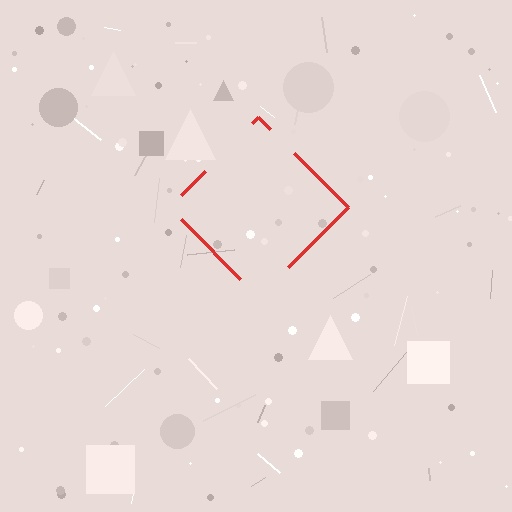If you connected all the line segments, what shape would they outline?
They would outline a diamond.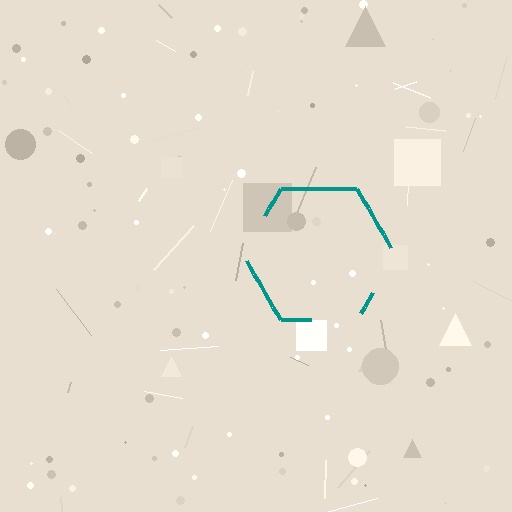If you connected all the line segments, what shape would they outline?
They would outline a hexagon.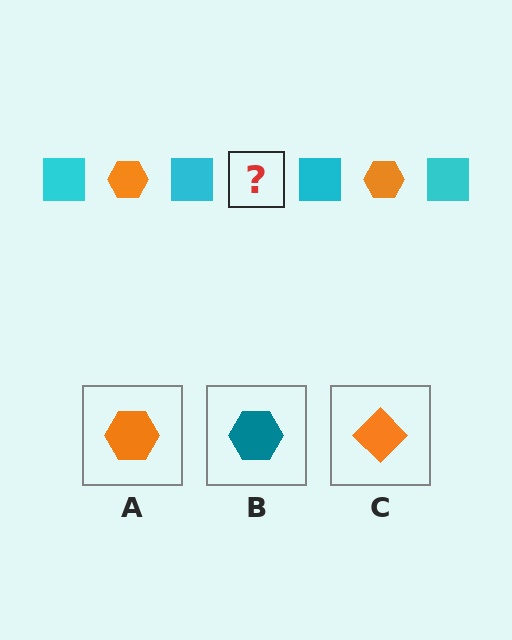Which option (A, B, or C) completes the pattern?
A.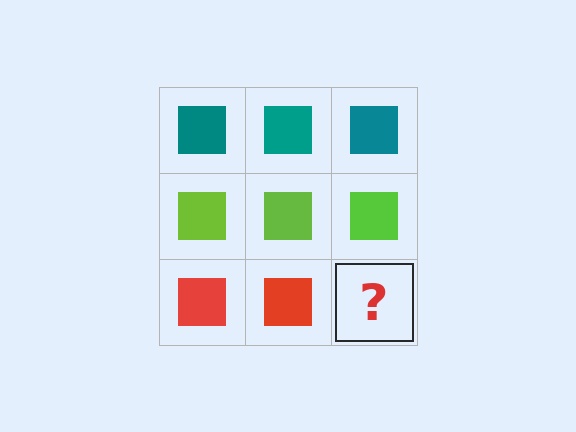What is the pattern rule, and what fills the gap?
The rule is that each row has a consistent color. The gap should be filled with a red square.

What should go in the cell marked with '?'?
The missing cell should contain a red square.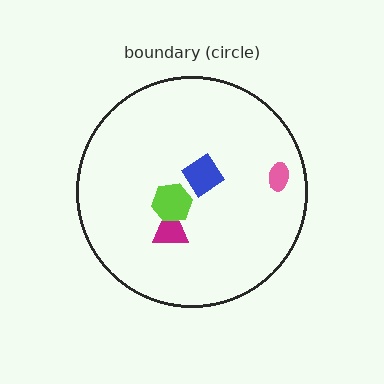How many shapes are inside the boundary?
4 inside, 0 outside.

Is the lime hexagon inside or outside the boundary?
Inside.